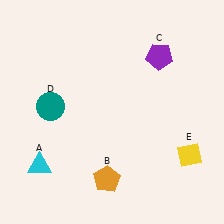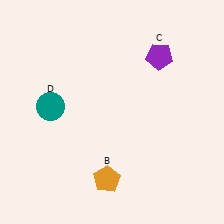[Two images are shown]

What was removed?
The yellow diamond (E), the cyan triangle (A) were removed in Image 2.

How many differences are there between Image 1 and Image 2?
There are 2 differences between the two images.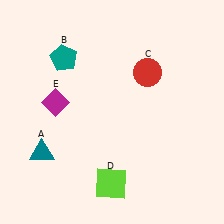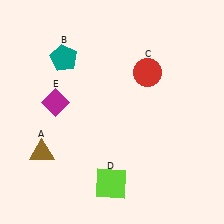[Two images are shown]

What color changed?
The triangle (A) changed from teal in Image 1 to brown in Image 2.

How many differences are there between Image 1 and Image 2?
There is 1 difference between the two images.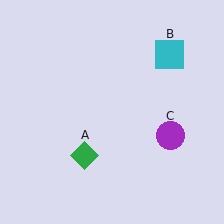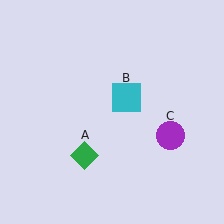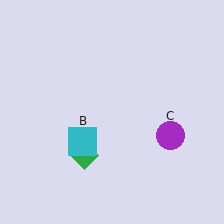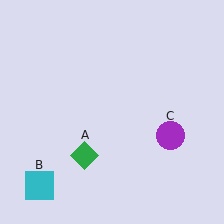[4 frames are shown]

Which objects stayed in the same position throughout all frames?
Green diamond (object A) and purple circle (object C) remained stationary.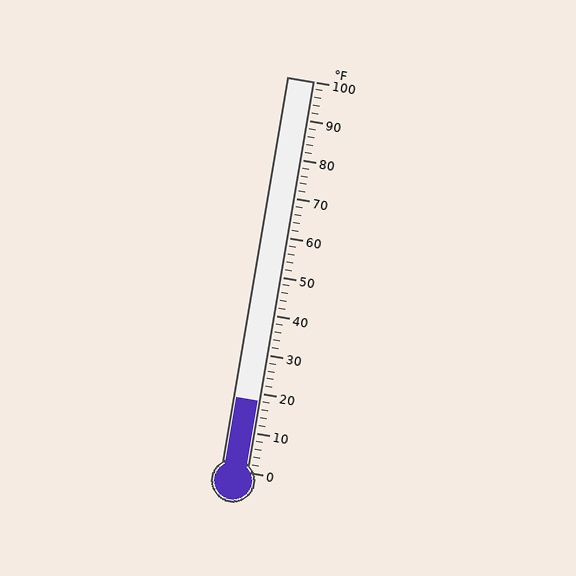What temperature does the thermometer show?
The thermometer shows approximately 18°F.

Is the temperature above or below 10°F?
The temperature is above 10°F.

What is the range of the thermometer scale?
The thermometer scale ranges from 0°F to 100°F.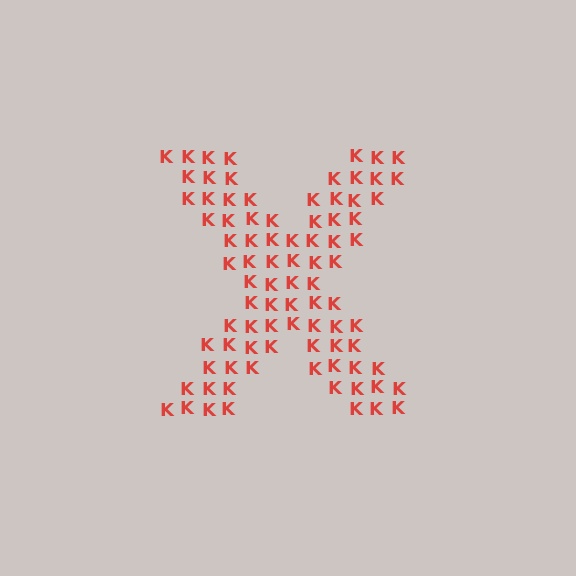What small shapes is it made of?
It is made of small letter K's.